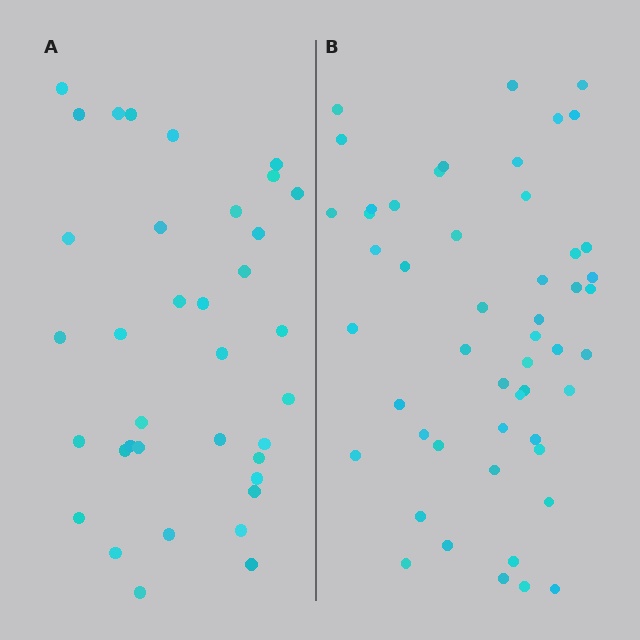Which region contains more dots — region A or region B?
Region B (the right region) has more dots.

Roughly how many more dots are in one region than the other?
Region B has approximately 15 more dots than region A.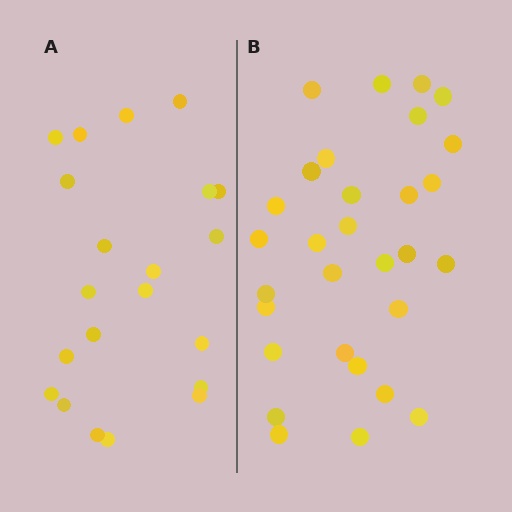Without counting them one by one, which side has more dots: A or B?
Region B (the right region) has more dots.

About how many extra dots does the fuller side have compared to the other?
Region B has roughly 8 or so more dots than region A.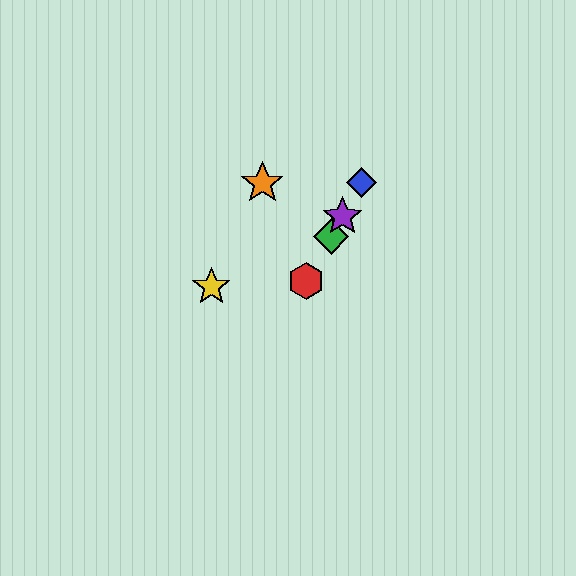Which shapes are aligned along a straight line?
The red hexagon, the blue diamond, the green diamond, the purple star are aligned along a straight line.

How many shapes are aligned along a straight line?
4 shapes (the red hexagon, the blue diamond, the green diamond, the purple star) are aligned along a straight line.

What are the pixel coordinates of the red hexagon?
The red hexagon is at (306, 281).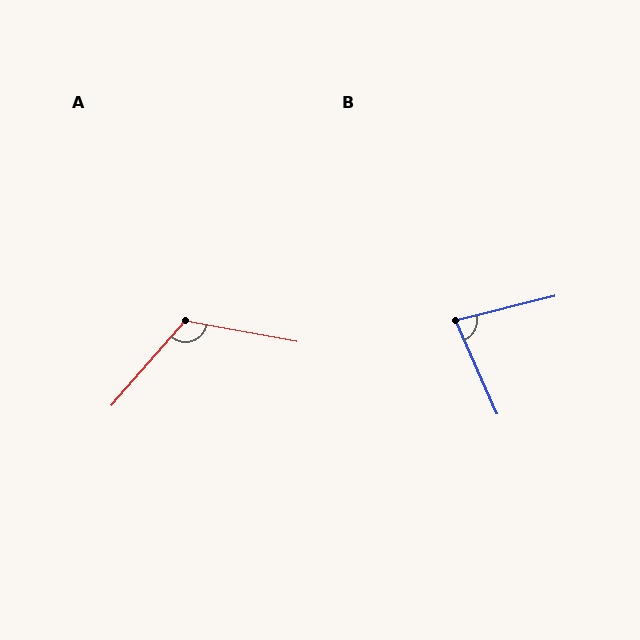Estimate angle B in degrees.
Approximately 80 degrees.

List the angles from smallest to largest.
B (80°), A (121°).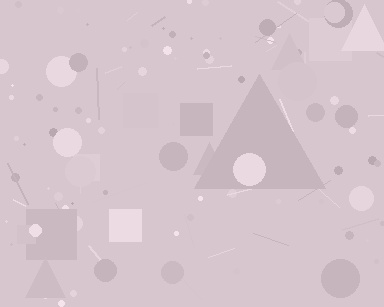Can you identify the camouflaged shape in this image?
The camouflaged shape is a triangle.